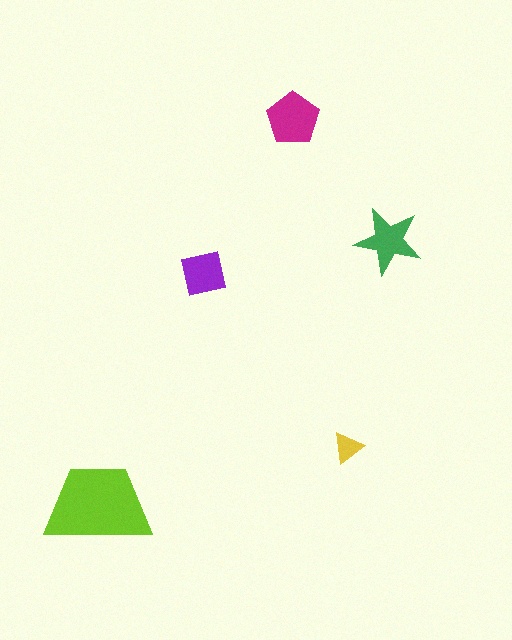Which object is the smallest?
The yellow triangle.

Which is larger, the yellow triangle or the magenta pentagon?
The magenta pentagon.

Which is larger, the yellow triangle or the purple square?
The purple square.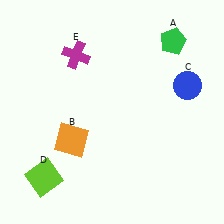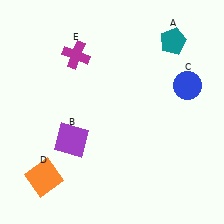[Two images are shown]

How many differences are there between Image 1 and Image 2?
There are 3 differences between the two images.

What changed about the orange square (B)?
In Image 1, B is orange. In Image 2, it changed to purple.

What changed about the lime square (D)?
In Image 1, D is lime. In Image 2, it changed to orange.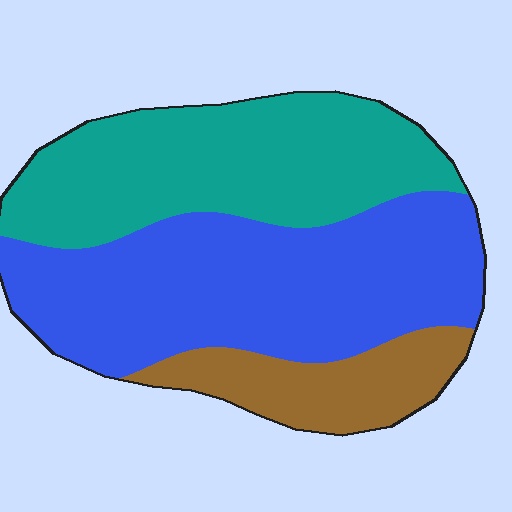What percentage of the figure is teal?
Teal covers around 35% of the figure.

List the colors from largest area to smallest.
From largest to smallest: blue, teal, brown.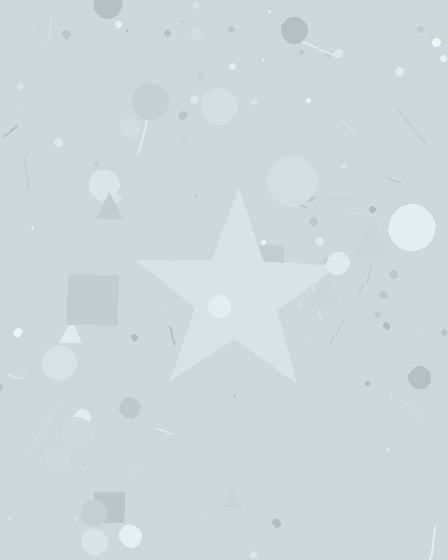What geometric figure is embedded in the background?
A star is embedded in the background.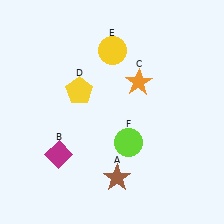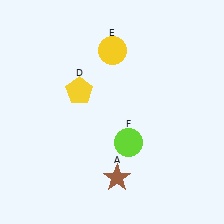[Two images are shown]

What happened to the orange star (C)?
The orange star (C) was removed in Image 2. It was in the top-right area of Image 1.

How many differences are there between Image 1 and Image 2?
There are 2 differences between the two images.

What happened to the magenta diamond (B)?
The magenta diamond (B) was removed in Image 2. It was in the bottom-left area of Image 1.